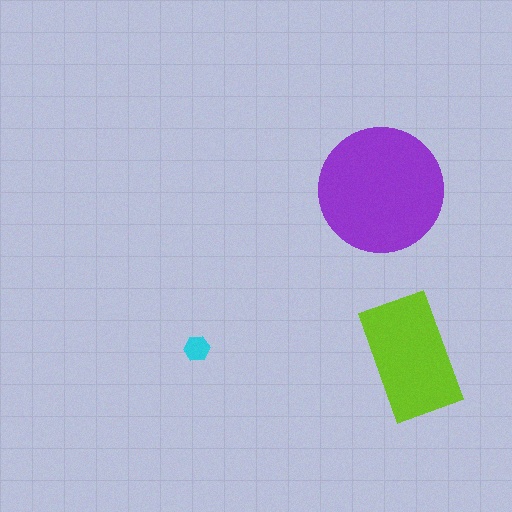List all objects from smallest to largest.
The cyan hexagon, the lime rectangle, the purple circle.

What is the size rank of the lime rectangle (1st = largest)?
2nd.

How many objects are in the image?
There are 3 objects in the image.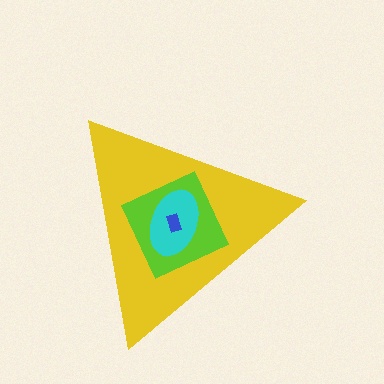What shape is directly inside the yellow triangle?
The lime diamond.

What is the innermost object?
The blue rectangle.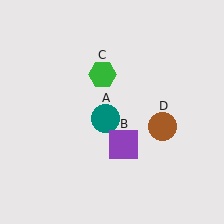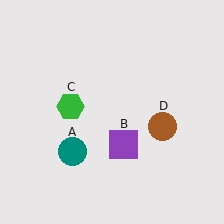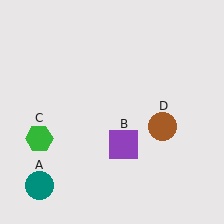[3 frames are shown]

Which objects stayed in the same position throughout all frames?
Purple square (object B) and brown circle (object D) remained stationary.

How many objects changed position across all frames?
2 objects changed position: teal circle (object A), green hexagon (object C).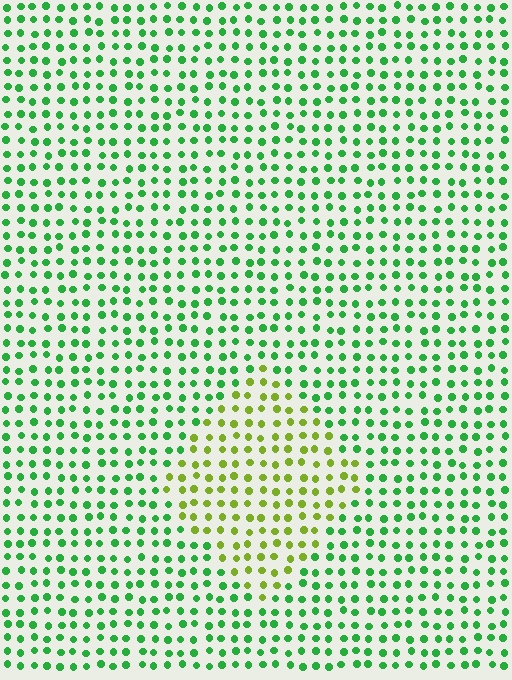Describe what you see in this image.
The image is filled with small green elements in a uniform arrangement. A diamond-shaped region is visible where the elements are tinted to a slightly different hue, forming a subtle color boundary.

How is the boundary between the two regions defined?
The boundary is defined purely by a slight shift in hue (about 48 degrees). Spacing, size, and orientation are identical on both sides.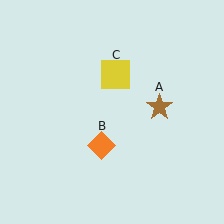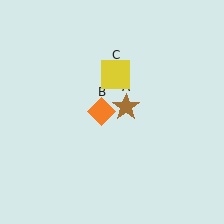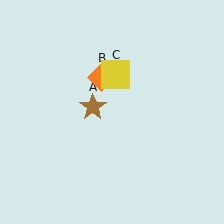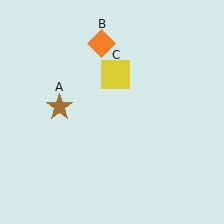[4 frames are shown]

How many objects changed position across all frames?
2 objects changed position: brown star (object A), orange diamond (object B).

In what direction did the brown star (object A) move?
The brown star (object A) moved left.